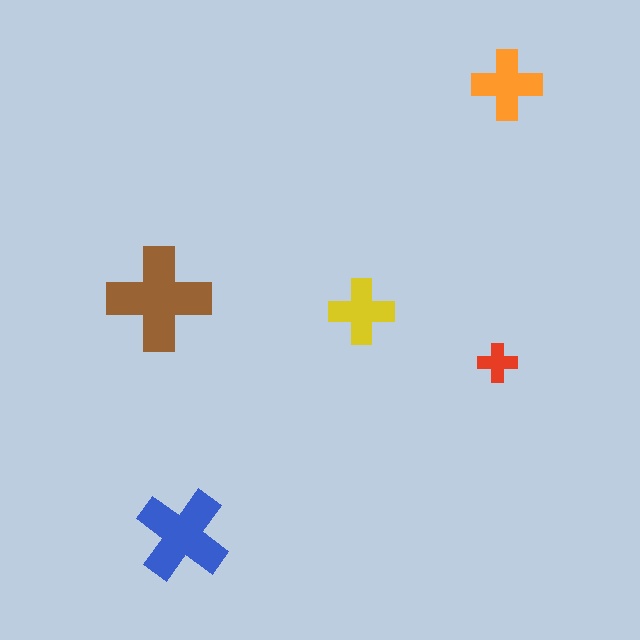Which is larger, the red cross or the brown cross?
The brown one.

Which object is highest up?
The orange cross is topmost.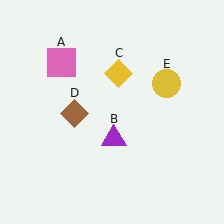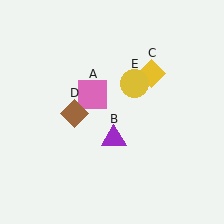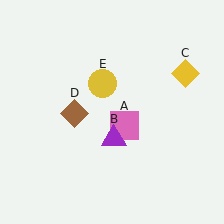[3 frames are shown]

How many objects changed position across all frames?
3 objects changed position: pink square (object A), yellow diamond (object C), yellow circle (object E).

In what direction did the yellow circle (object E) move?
The yellow circle (object E) moved left.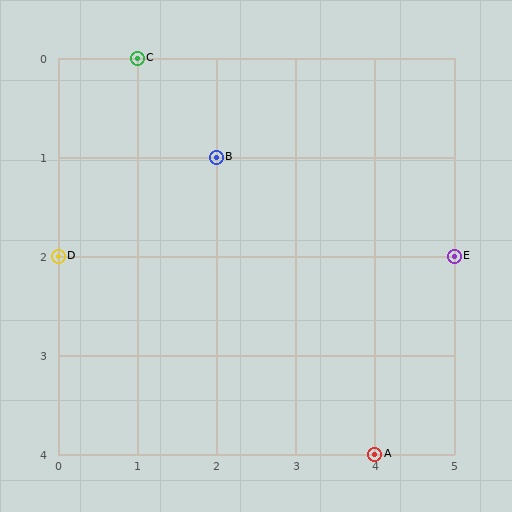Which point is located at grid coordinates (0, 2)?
Point D is at (0, 2).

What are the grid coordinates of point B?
Point B is at grid coordinates (2, 1).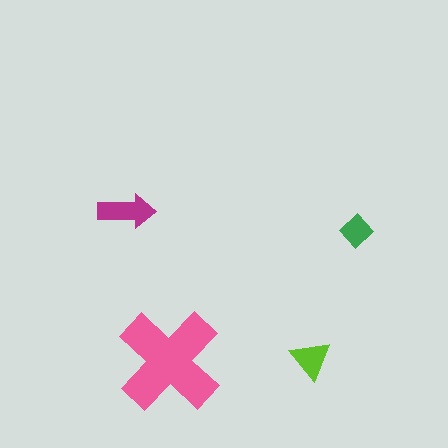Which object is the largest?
The pink cross.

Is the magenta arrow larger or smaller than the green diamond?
Larger.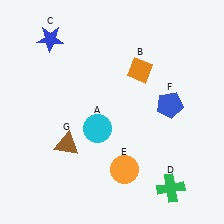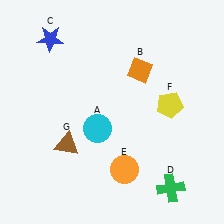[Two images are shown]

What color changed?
The pentagon (F) changed from blue in Image 1 to yellow in Image 2.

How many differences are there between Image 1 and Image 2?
There is 1 difference between the two images.